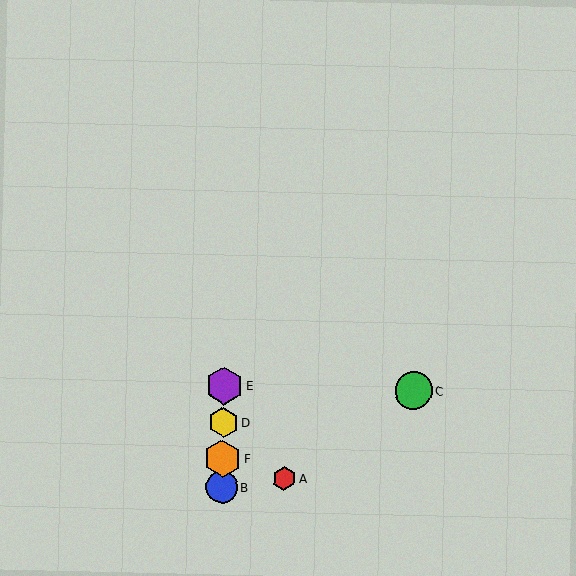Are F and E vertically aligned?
Yes, both are at x≈222.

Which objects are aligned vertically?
Objects B, D, E, F are aligned vertically.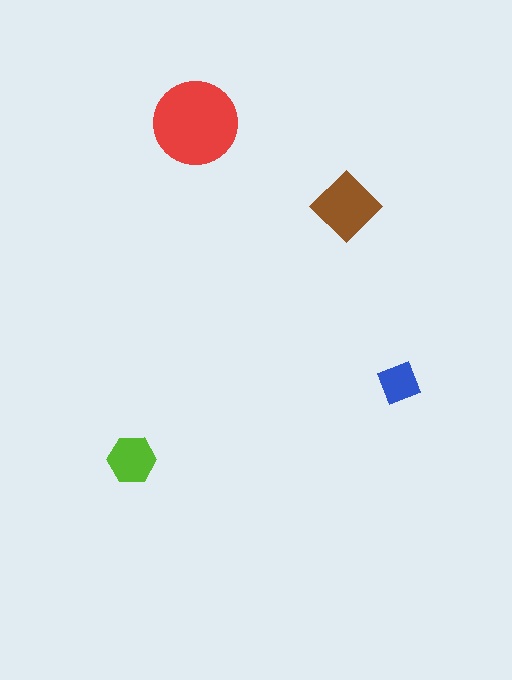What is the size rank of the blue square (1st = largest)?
4th.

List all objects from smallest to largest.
The blue square, the lime hexagon, the brown diamond, the red circle.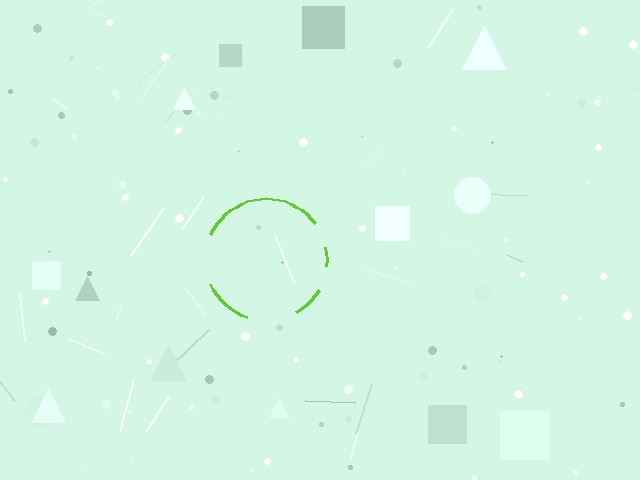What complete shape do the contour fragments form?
The contour fragments form a circle.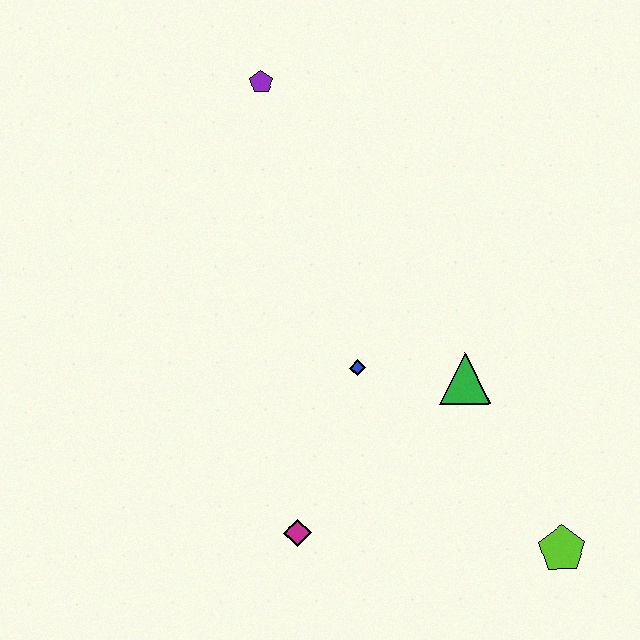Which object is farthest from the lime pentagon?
The purple pentagon is farthest from the lime pentagon.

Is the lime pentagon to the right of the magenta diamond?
Yes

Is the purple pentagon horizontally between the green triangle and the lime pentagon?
No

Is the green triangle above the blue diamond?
No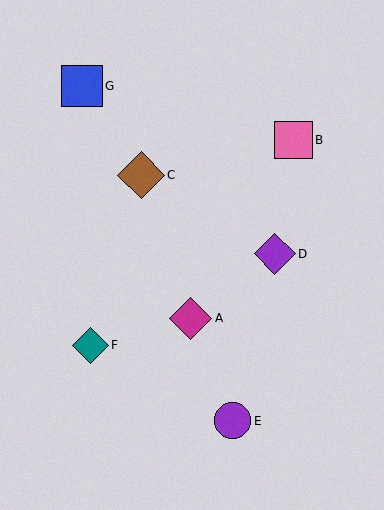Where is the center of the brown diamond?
The center of the brown diamond is at (141, 175).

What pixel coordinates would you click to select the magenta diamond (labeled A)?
Click at (191, 318) to select the magenta diamond A.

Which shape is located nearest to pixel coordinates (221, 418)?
The purple circle (labeled E) at (233, 421) is nearest to that location.